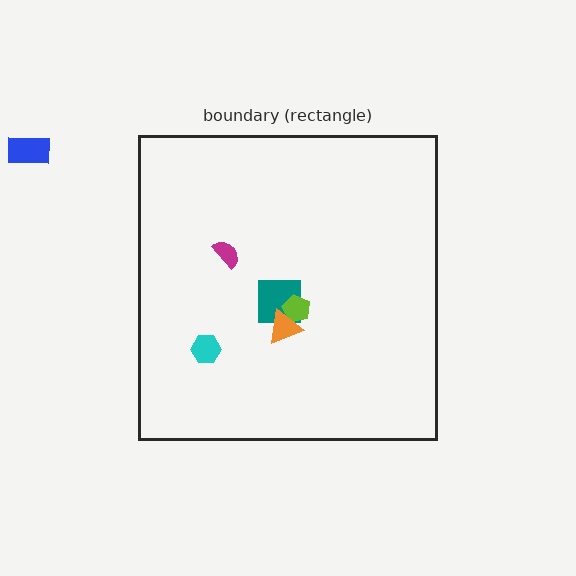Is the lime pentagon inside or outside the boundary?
Inside.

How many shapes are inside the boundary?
5 inside, 1 outside.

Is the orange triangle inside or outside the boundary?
Inside.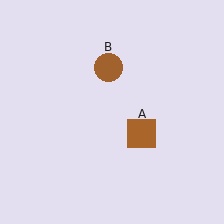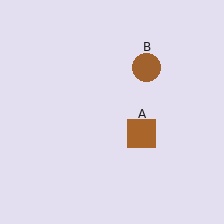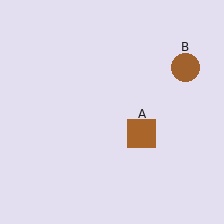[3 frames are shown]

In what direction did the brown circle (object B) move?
The brown circle (object B) moved right.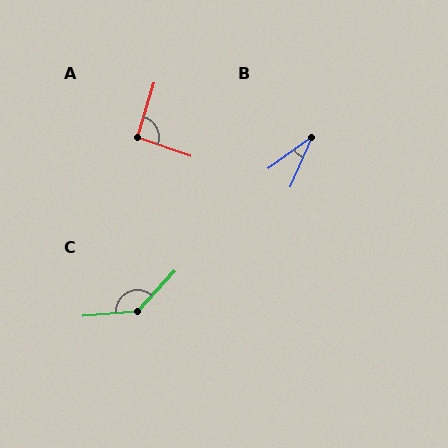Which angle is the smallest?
B, at approximately 31 degrees.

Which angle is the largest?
C, at approximately 137 degrees.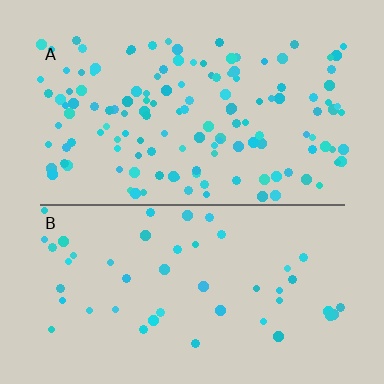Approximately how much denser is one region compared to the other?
Approximately 2.8× — region A over region B.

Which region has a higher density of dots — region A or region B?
A (the top).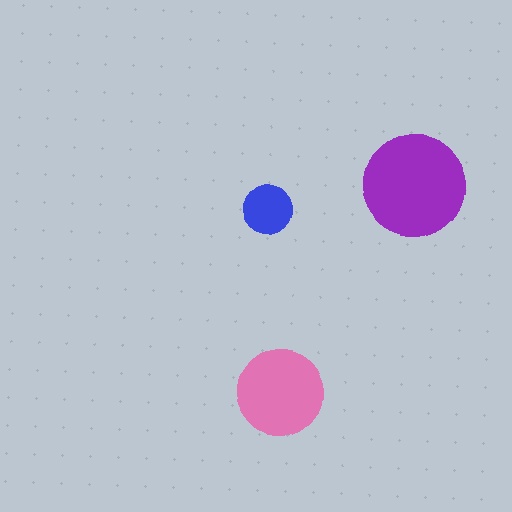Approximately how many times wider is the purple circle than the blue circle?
About 2 times wider.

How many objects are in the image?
There are 3 objects in the image.